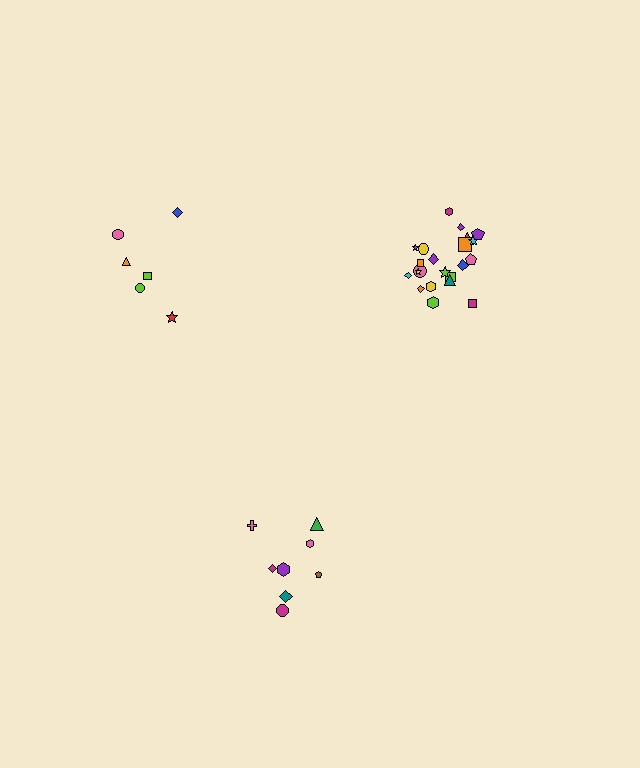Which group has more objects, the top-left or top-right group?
The top-right group.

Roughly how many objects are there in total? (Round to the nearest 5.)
Roughly 35 objects in total.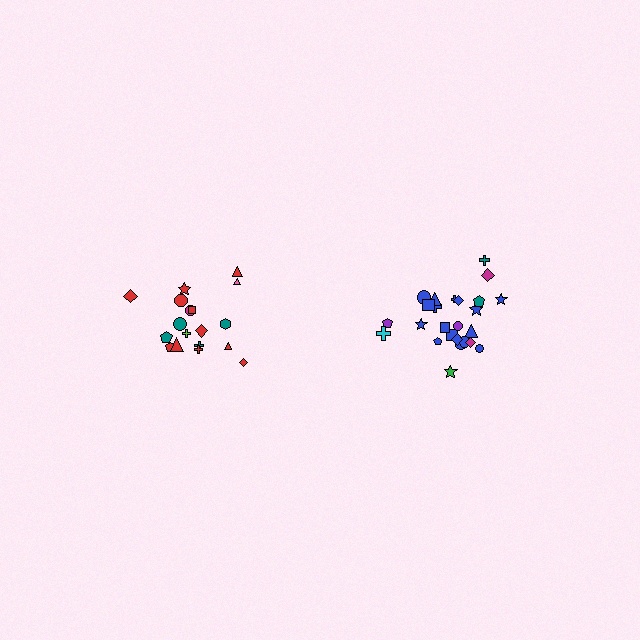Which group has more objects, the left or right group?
The right group.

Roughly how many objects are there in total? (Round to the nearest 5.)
Roughly 45 objects in total.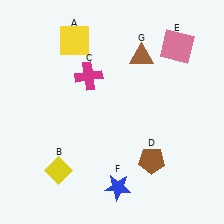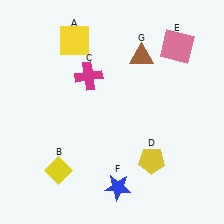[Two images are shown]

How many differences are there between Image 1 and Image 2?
There is 1 difference between the two images.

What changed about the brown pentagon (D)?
In Image 1, D is brown. In Image 2, it changed to yellow.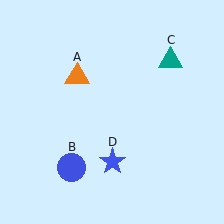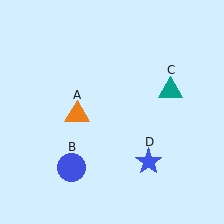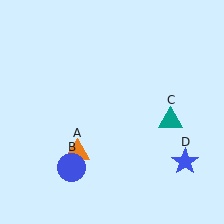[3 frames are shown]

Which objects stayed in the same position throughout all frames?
Blue circle (object B) remained stationary.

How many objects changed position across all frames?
3 objects changed position: orange triangle (object A), teal triangle (object C), blue star (object D).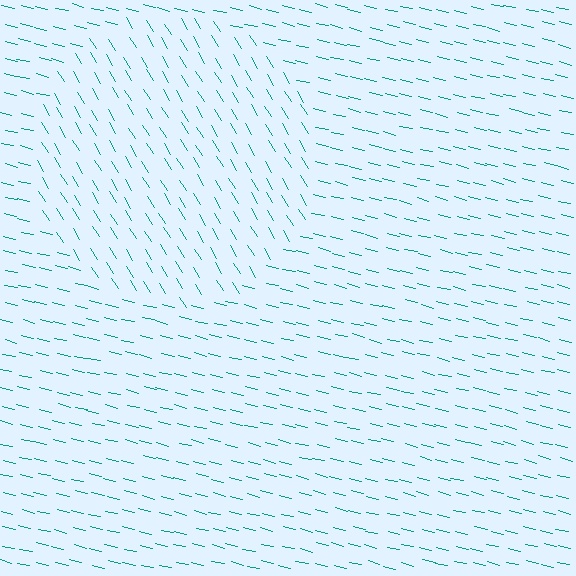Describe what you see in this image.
The image is filled with small teal line segments. A circle region in the image has lines oriented differently from the surrounding lines, creating a visible texture boundary.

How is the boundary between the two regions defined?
The boundary is defined purely by a change in line orientation (approximately 45 degrees difference). All lines are the same color and thickness.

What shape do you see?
I see a circle.